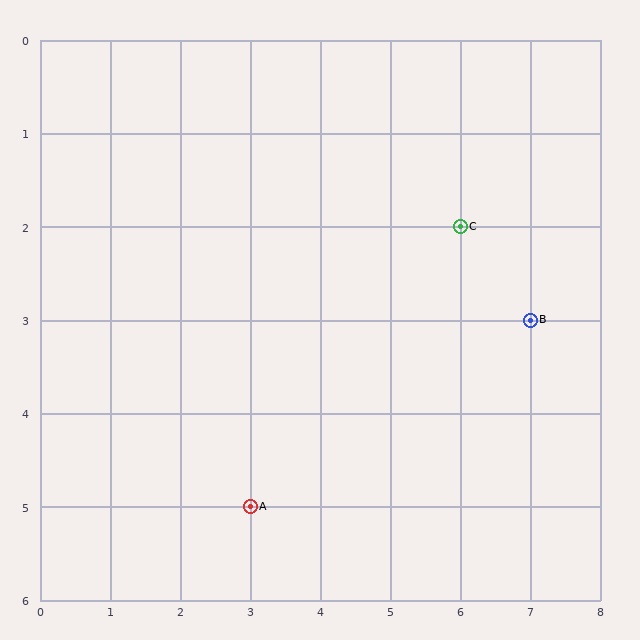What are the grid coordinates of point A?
Point A is at grid coordinates (3, 5).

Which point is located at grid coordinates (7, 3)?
Point B is at (7, 3).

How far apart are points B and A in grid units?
Points B and A are 4 columns and 2 rows apart (about 4.5 grid units diagonally).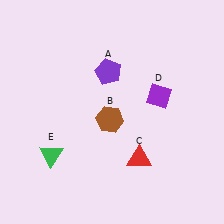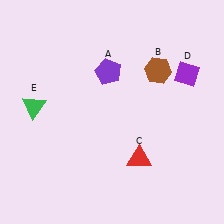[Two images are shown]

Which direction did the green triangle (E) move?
The green triangle (E) moved up.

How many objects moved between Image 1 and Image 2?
3 objects moved between the two images.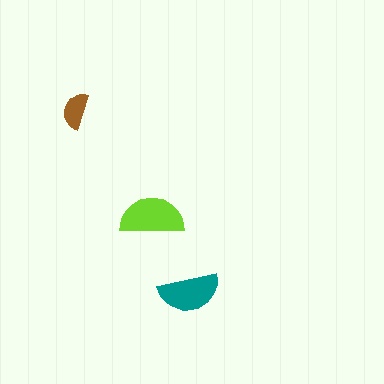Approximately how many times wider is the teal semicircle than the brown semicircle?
About 1.5 times wider.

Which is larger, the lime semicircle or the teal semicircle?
The lime one.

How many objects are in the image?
There are 3 objects in the image.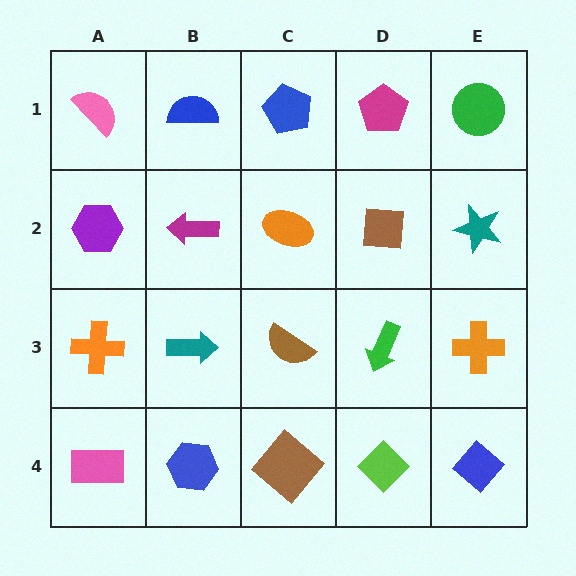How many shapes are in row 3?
5 shapes.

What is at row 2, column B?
A magenta arrow.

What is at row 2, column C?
An orange ellipse.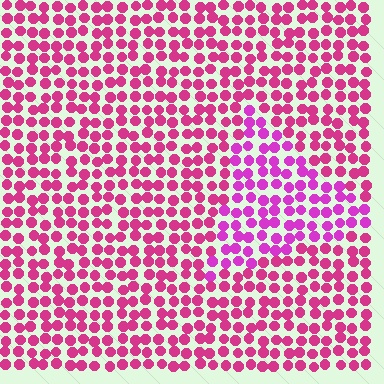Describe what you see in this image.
The image is filled with small magenta elements in a uniform arrangement. A triangle-shaped region is visible where the elements are tinted to a slightly different hue, forming a subtle color boundary.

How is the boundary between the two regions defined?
The boundary is defined purely by a slight shift in hue (about 24 degrees). Spacing, size, and orientation are identical on both sides.